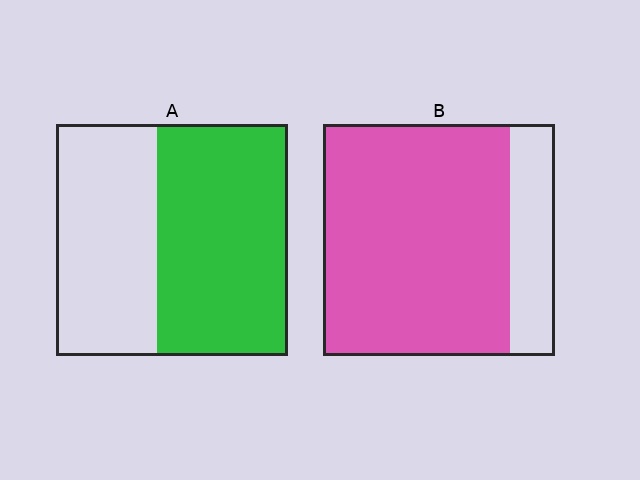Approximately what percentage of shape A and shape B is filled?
A is approximately 55% and B is approximately 80%.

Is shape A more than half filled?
Yes.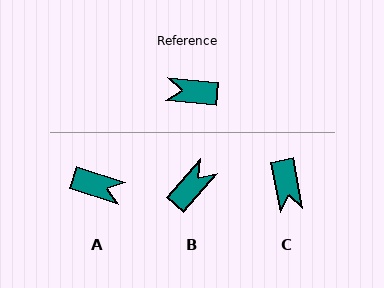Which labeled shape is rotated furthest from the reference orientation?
A, about 167 degrees away.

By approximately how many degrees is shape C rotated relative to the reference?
Approximately 106 degrees counter-clockwise.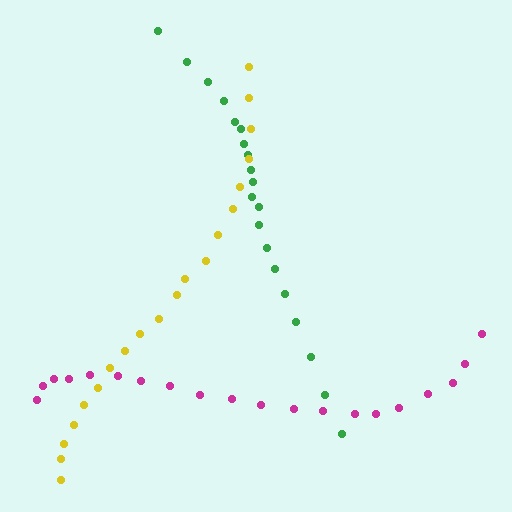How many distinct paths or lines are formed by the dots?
There are 3 distinct paths.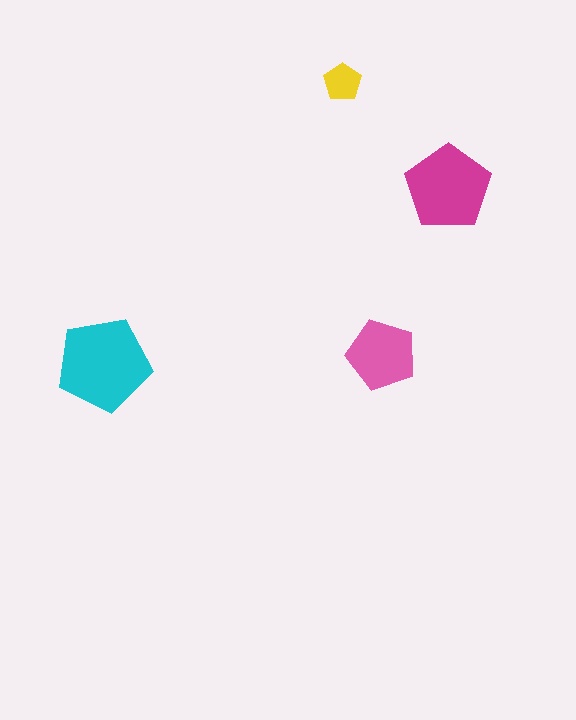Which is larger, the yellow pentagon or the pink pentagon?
The pink one.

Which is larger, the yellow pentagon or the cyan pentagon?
The cyan one.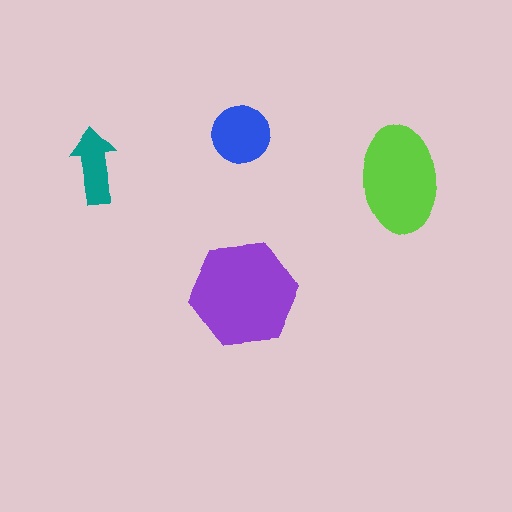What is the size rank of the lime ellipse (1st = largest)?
2nd.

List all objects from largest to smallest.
The purple hexagon, the lime ellipse, the blue circle, the teal arrow.